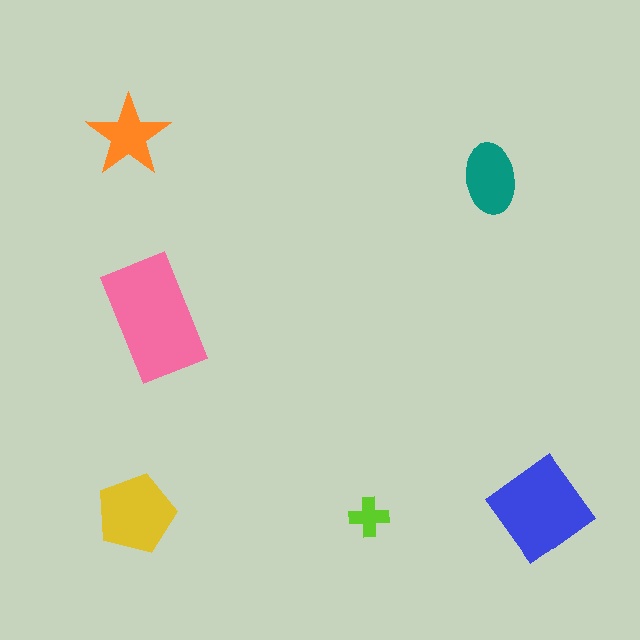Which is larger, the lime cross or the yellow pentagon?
The yellow pentagon.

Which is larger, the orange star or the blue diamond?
The blue diamond.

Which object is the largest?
The pink rectangle.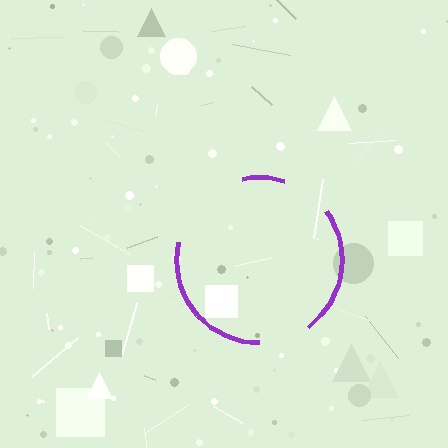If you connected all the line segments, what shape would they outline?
They would outline a circle.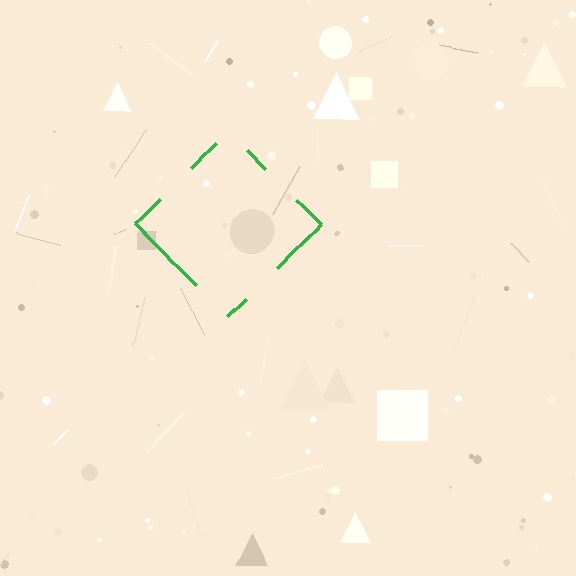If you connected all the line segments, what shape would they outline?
They would outline a diamond.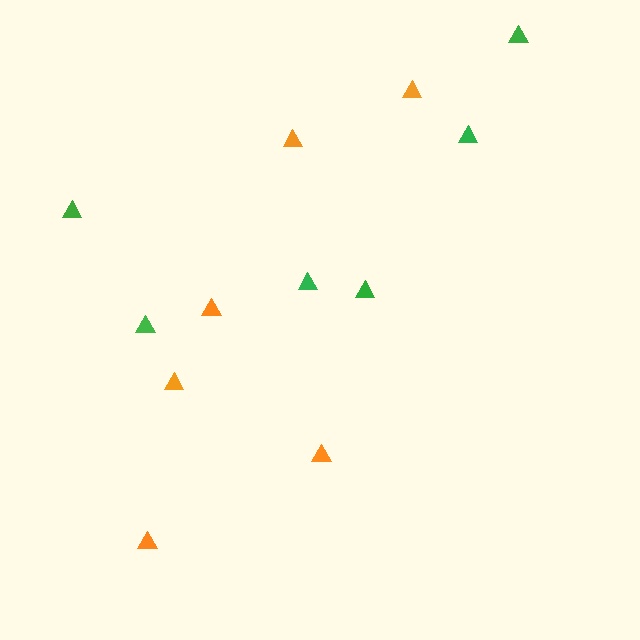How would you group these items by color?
There are 2 groups: one group of green triangles (6) and one group of orange triangles (6).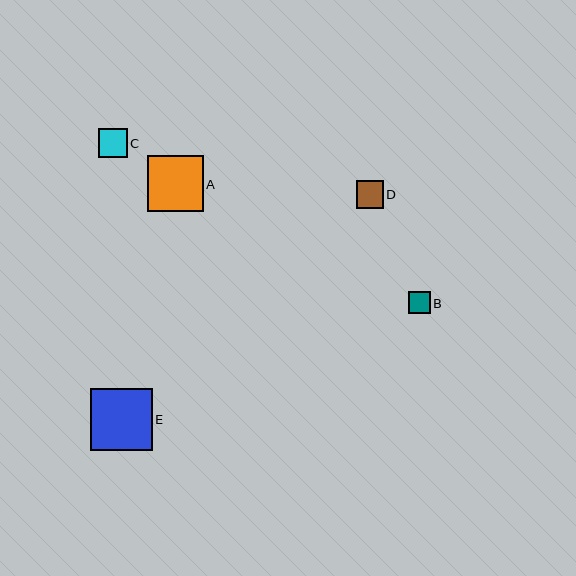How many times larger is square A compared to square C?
Square A is approximately 2.0 times the size of square C.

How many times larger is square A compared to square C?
Square A is approximately 2.0 times the size of square C.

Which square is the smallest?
Square B is the smallest with a size of approximately 22 pixels.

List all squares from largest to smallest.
From largest to smallest: E, A, C, D, B.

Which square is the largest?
Square E is the largest with a size of approximately 62 pixels.